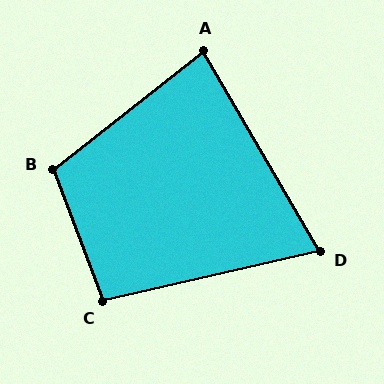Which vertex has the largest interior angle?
B, at approximately 107 degrees.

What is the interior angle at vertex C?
Approximately 98 degrees (obtuse).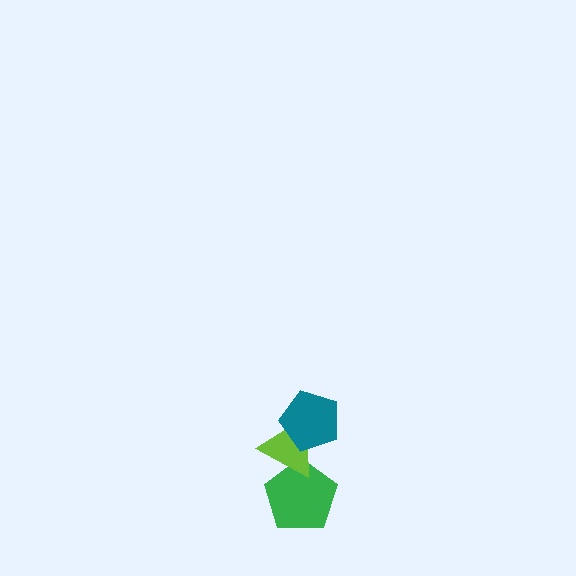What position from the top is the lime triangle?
The lime triangle is 2nd from the top.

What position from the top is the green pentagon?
The green pentagon is 3rd from the top.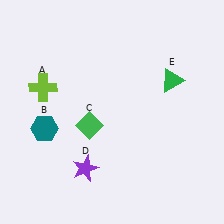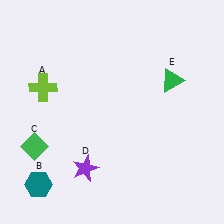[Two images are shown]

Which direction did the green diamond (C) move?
The green diamond (C) moved left.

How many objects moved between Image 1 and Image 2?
2 objects moved between the two images.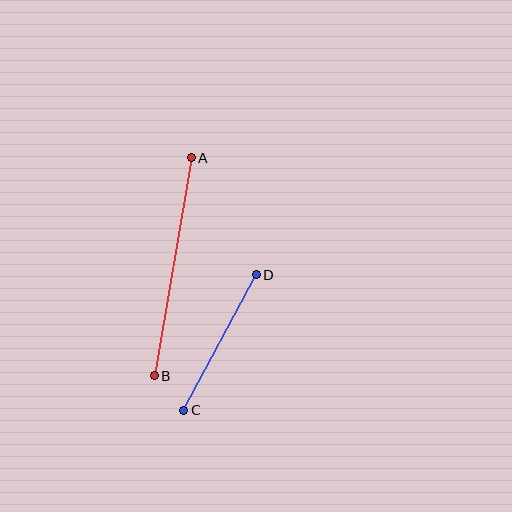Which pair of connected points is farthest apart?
Points A and B are farthest apart.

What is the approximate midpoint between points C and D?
The midpoint is at approximately (220, 342) pixels.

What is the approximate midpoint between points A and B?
The midpoint is at approximately (173, 267) pixels.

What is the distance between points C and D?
The distance is approximately 154 pixels.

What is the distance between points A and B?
The distance is approximately 221 pixels.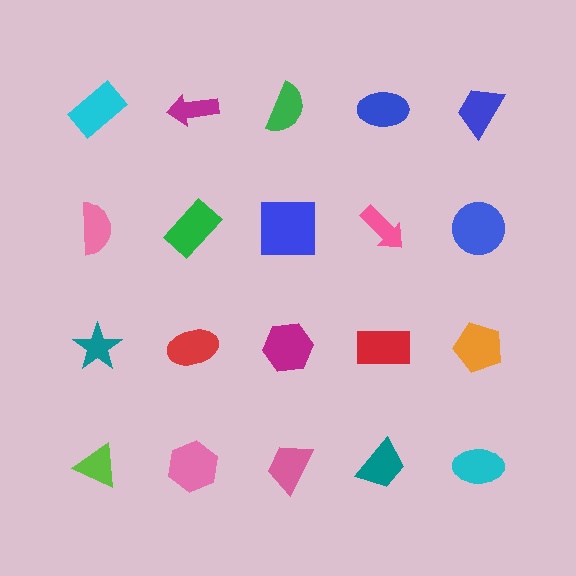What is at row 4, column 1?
A lime triangle.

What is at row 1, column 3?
A green semicircle.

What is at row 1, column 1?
A cyan rectangle.